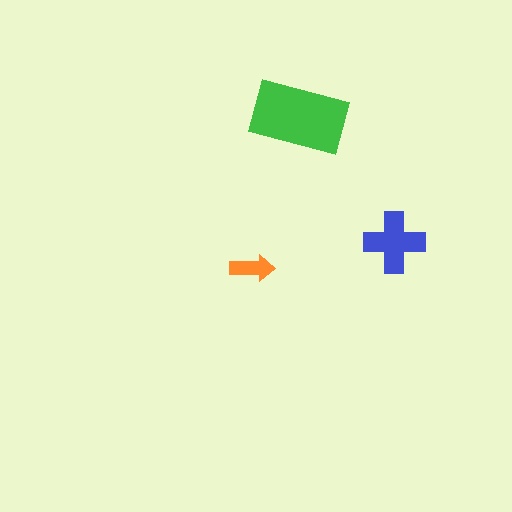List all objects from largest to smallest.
The green rectangle, the blue cross, the orange arrow.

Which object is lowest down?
The orange arrow is bottommost.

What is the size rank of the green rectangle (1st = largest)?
1st.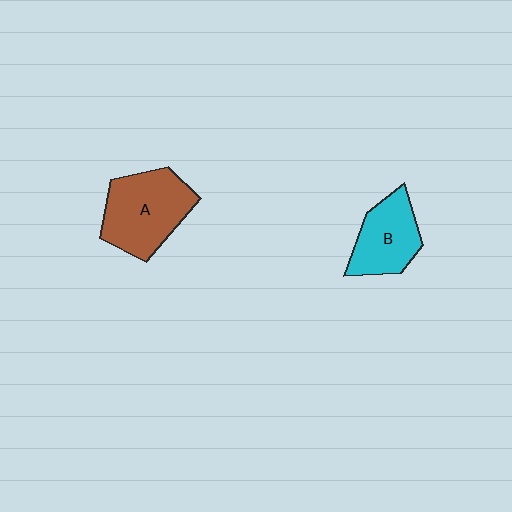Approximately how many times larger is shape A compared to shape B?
Approximately 1.4 times.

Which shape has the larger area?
Shape A (brown).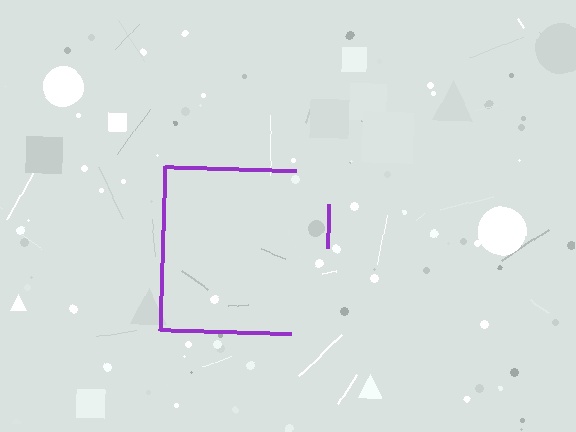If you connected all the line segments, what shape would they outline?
They would outline a square.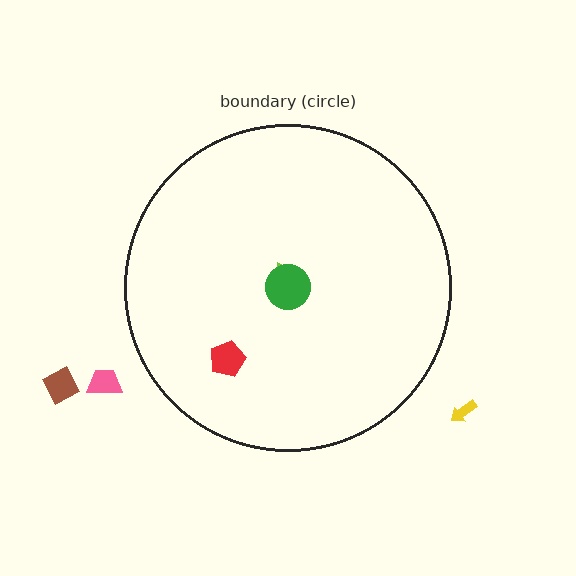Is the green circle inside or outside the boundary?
Inside.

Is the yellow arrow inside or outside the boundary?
Outside.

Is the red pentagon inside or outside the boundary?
Inside.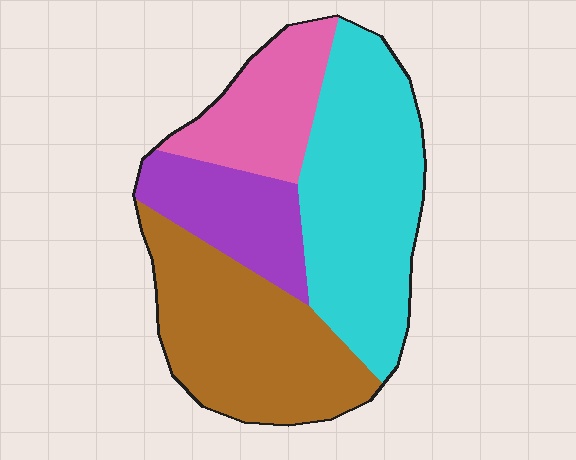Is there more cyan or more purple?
Cyan.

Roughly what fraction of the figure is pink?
Pink covers around 15% of the figure.